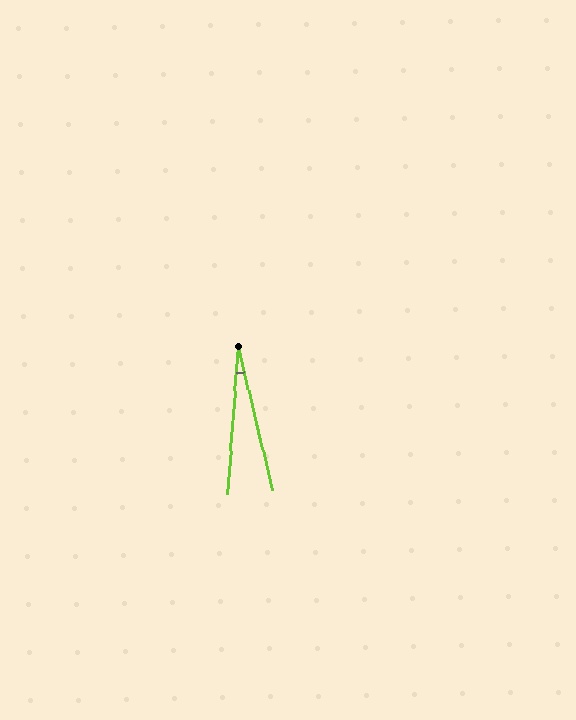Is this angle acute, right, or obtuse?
It is acute.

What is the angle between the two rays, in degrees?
Approximately 17 degrees.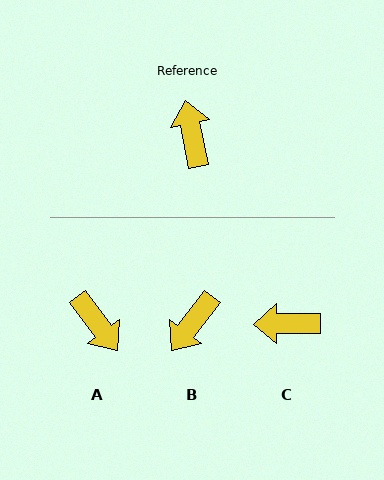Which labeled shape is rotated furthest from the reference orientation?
A, about 155 degrees away.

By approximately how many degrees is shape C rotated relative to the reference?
Approximately 79 degrees counter-clockwise.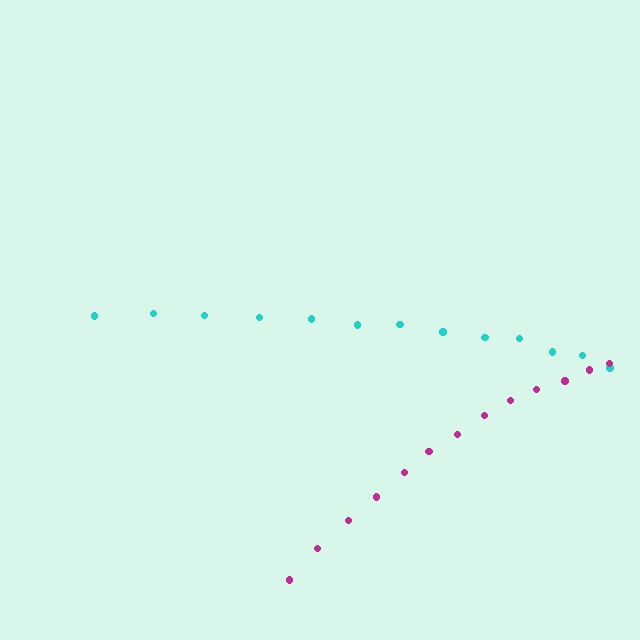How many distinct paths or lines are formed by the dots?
There are 2 distinct paths.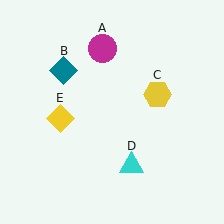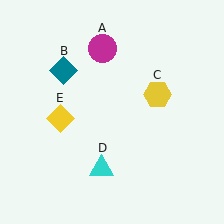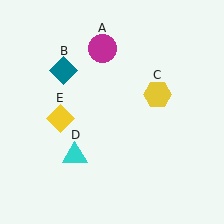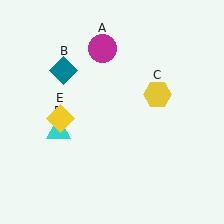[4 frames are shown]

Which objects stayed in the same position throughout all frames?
Magenta circle (object A) and teal diamond (object B) and yellow hexagon (object C) and yellow diamond (object E) remained stationary.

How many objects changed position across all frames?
1 object changed position: cyan triangle (object D).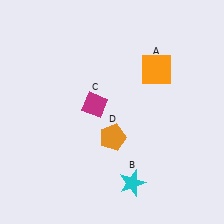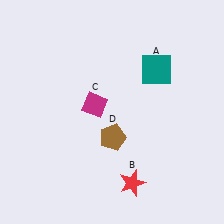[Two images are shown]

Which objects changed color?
A changed from orange to teal. B changed from cyan to red. D changed from orange to brown.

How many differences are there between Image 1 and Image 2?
There are 3 differences between the two images.